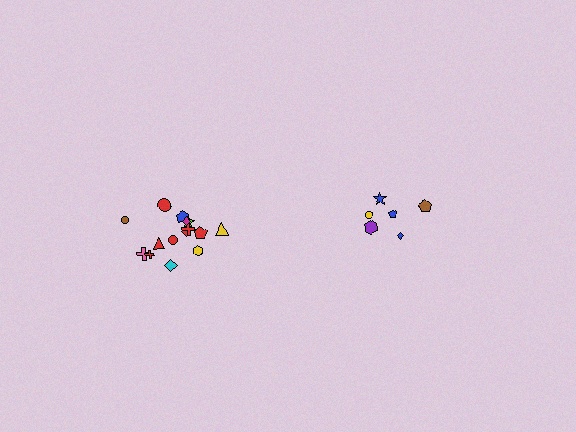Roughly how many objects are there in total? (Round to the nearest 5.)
Roughly 20 objects in total.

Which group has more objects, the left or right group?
The left group.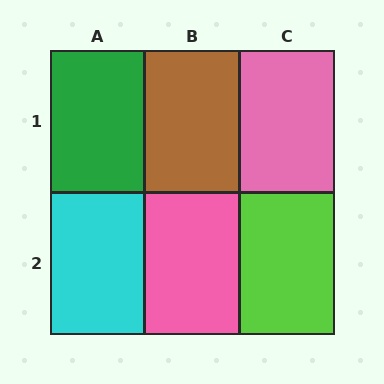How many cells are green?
1 cell is green.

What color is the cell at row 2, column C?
Lime.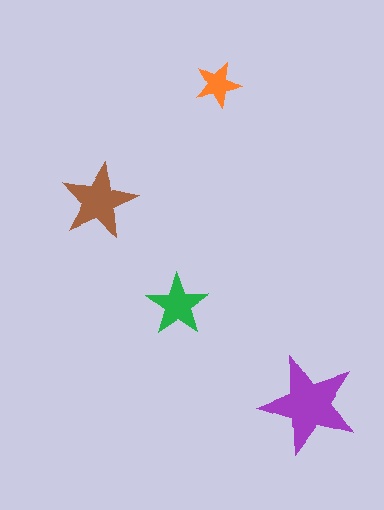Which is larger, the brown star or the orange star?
The brown one.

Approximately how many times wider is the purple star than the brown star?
About 1.5 times wider.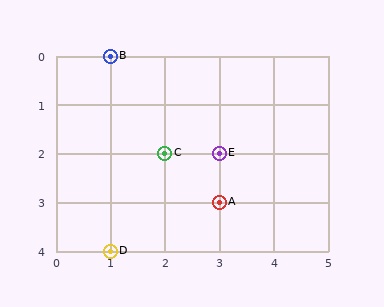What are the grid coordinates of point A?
Point A is at grid coordinates (3, 3).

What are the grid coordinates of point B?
Point B is at grid coordinates (1, 0).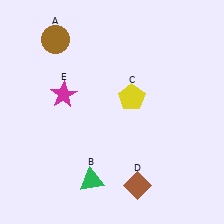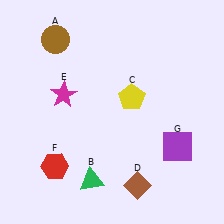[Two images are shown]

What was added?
A red hexagon (F), a purple square (G) were added in Image 2.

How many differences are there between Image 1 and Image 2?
There are 2 differences between the two images.